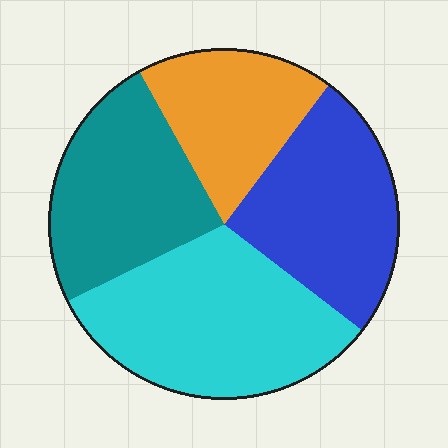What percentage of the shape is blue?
Blue covers 25% of the shape.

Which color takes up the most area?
Cyan, at roughly 30%.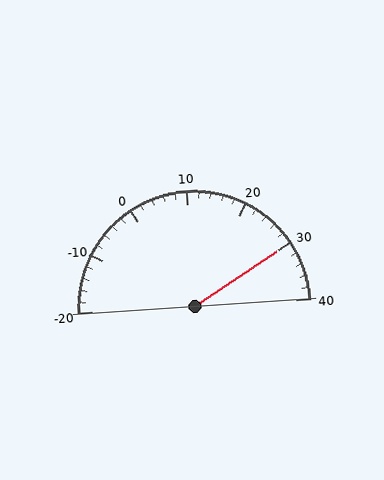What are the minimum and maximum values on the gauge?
The gauge ranges from -20 to 40.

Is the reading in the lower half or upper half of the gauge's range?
The reading is in the upper half of the range (-20 to 40).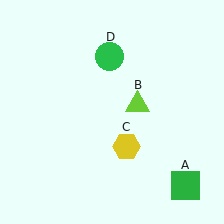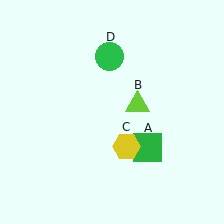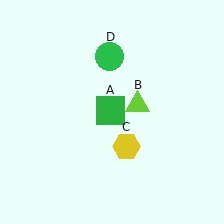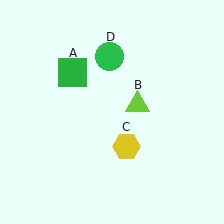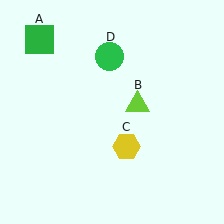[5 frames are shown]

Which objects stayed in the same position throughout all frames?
Lime triangle (object B) and yellow hexagon (object C) and green circle (object D) remained stationary.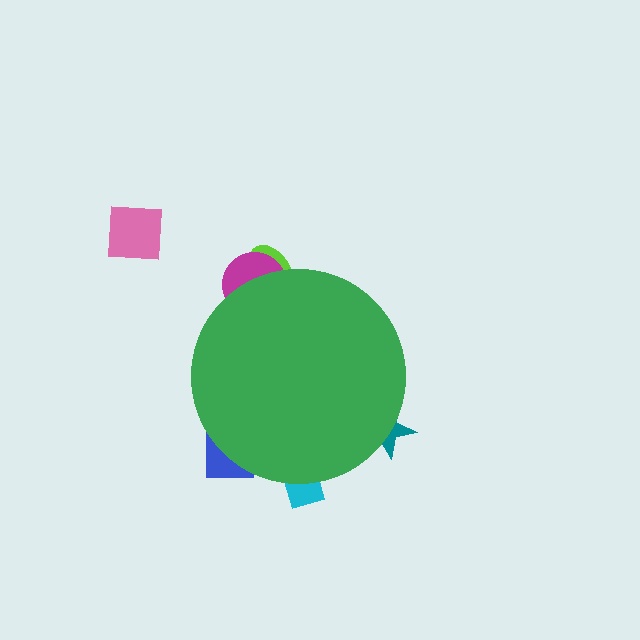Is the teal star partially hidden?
Yes, the teal star is partially hidden behind the green circle.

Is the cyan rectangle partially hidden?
Yes, the cyan rectangle is partially hidden behind the green circle.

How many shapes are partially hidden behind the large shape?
5 shapes are partially hidden.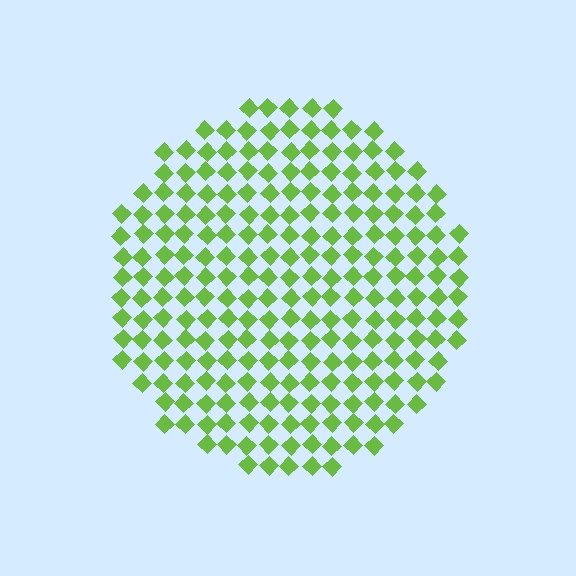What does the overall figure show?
The overall figure shows a circle.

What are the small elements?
The small elements are diamonds.